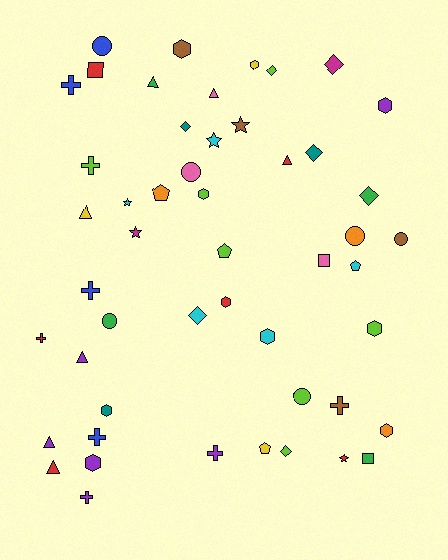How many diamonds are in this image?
There are 7 diamonds.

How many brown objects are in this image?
There are 4 brown objects.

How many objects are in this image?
There are 50 objects.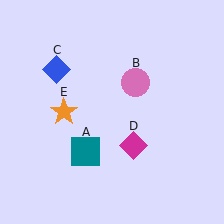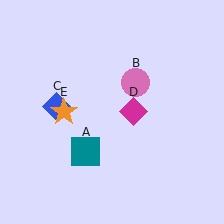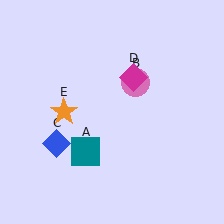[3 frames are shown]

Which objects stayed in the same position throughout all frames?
Teal square (object A) and pink circle (object B) and orange star (object E) remained stationary.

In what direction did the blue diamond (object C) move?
The blue diamond (object C) moved down.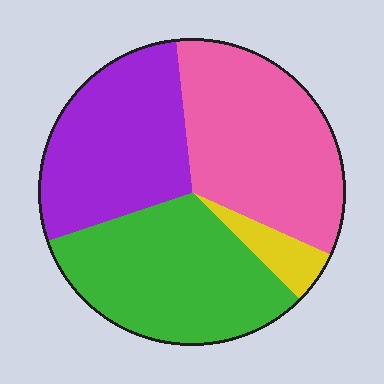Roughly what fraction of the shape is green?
Green takes up between a quarter and a half of the shape.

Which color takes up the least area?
Yellow, at roughly 5%.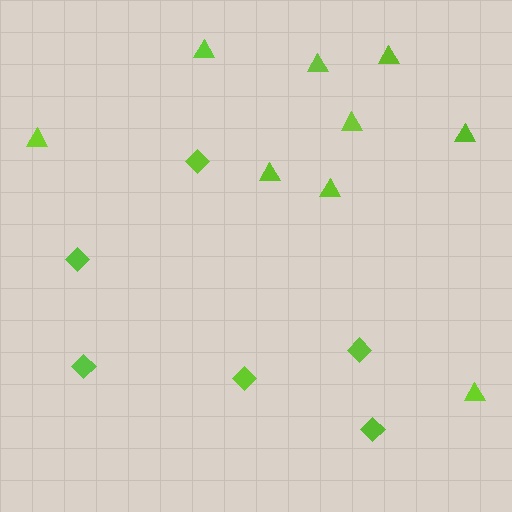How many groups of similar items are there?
There are 2 groups: one group of triangles (9) and one group of diamonds (6).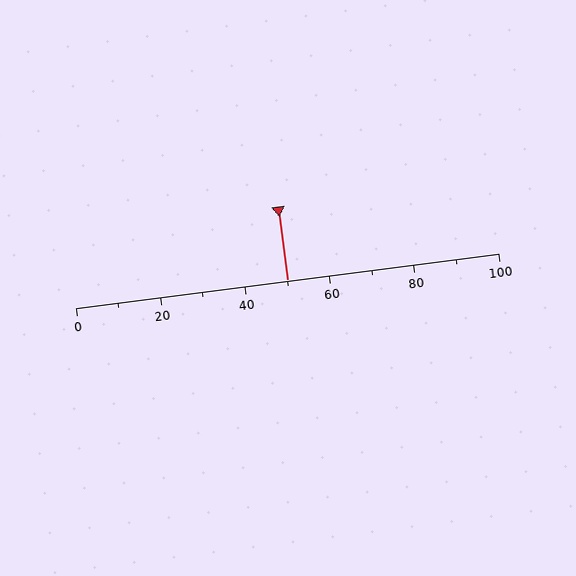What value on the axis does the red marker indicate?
The marker indicates approximately 50.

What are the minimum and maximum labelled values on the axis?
The axis runs from 0 to 100.